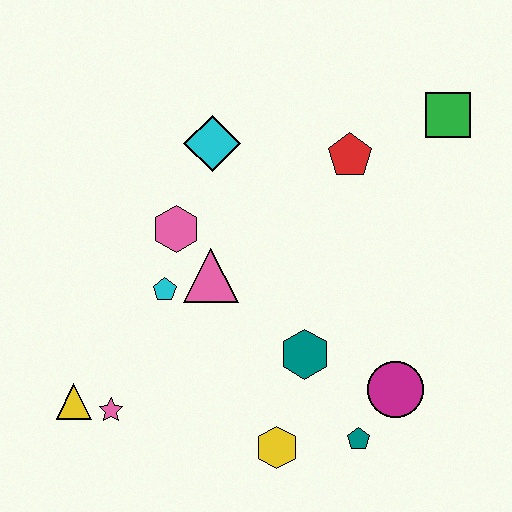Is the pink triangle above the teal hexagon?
Yes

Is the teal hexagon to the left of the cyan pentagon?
No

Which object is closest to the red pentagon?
The green square is closest to the red pentagon.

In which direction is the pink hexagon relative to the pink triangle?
The pink hexagon is above the pink triangle.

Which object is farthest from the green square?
The yellow triangle is farthest from the green square.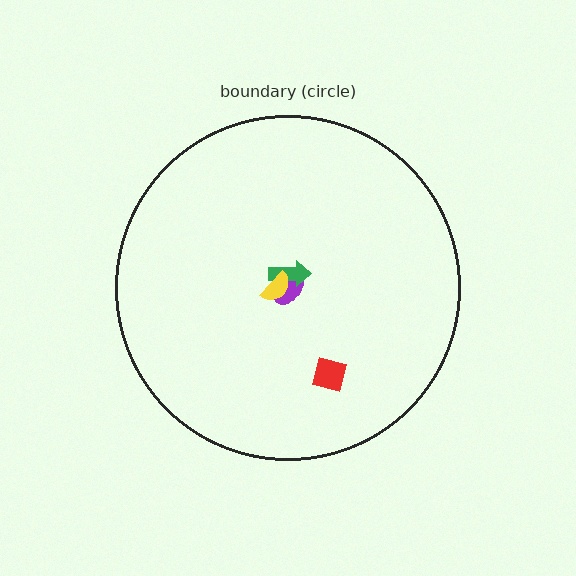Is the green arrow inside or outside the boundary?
Inside.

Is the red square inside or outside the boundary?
Inside.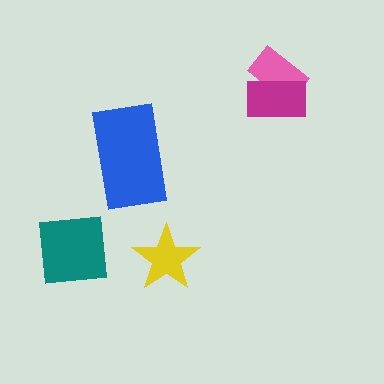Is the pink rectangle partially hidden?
Yes, it is partially covered by another shape.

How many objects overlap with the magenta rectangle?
1 object overlaps with the magenta rectangle.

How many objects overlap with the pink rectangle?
1 object overlaps with the pink rectangle.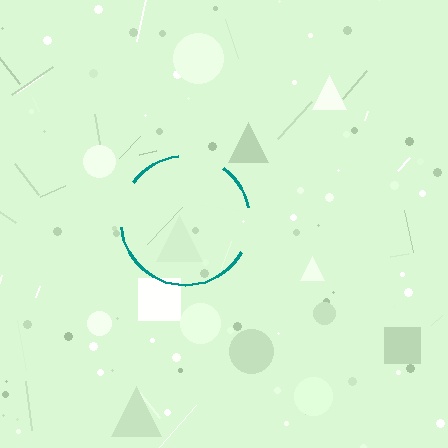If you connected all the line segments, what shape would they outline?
They would outline a circle.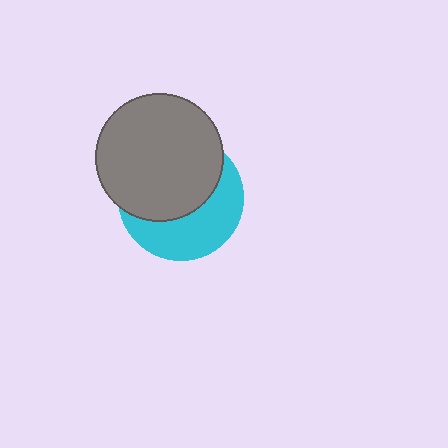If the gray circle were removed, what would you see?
You would see the complete cyan circle.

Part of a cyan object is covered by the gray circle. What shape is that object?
It is a circle.